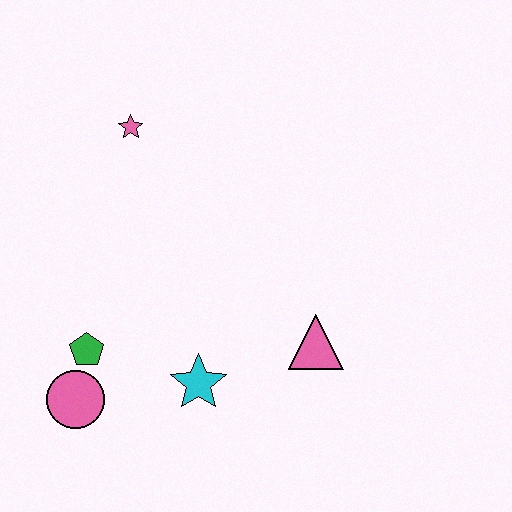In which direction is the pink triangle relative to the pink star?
The pink triangle is below the pink star.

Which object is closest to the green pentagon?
The pink circle is closest to the green pentagon.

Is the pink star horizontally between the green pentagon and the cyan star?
Yes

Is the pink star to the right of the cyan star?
No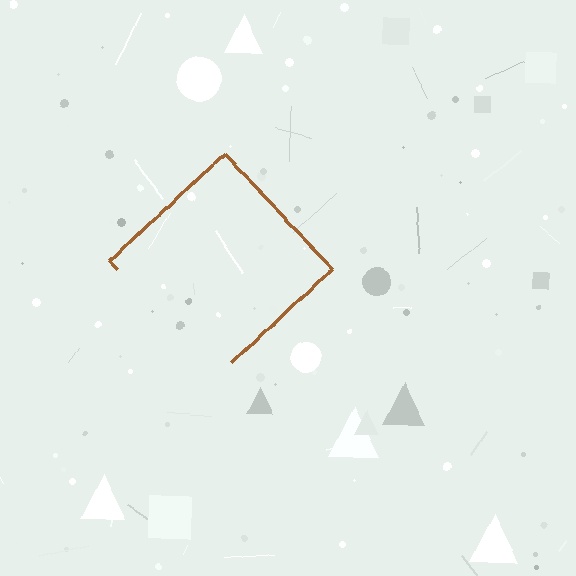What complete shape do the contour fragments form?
The contour fragments form a diamond.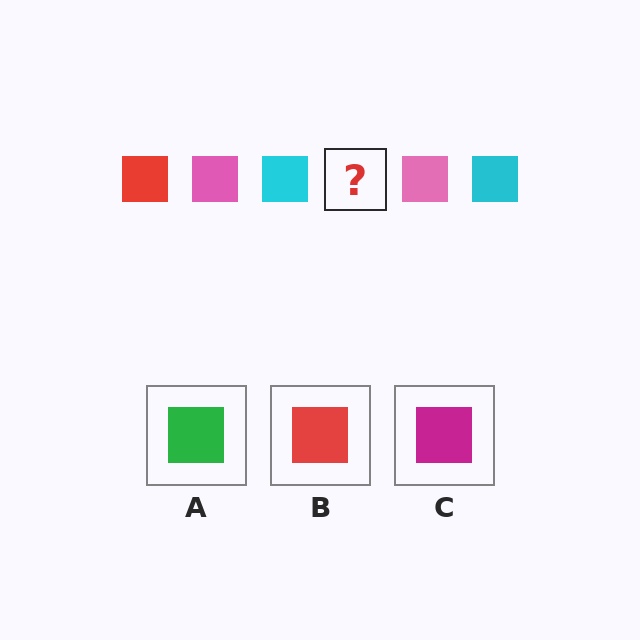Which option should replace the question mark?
Option B.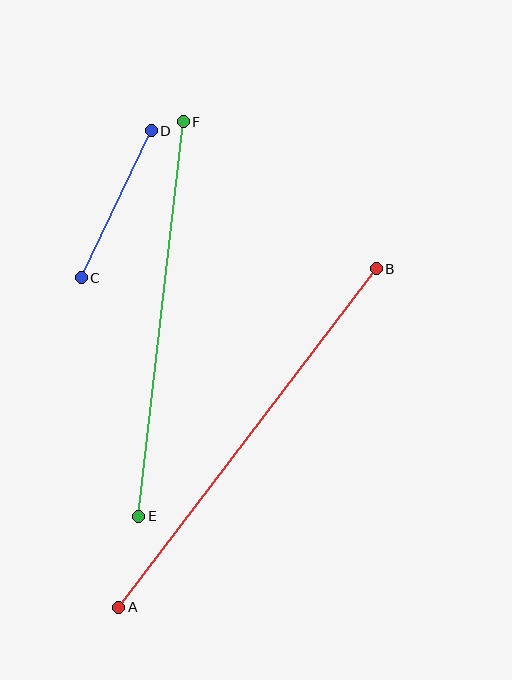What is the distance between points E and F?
The distance is approximately 397 pixels.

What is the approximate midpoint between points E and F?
The midpoint is at approximately (161, 319) pixels.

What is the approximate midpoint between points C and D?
The midpoint is at approximately (116, 204) pixels.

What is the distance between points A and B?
The distance is approximately 425 pixels.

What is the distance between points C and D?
The distance is approximately 163 pixels.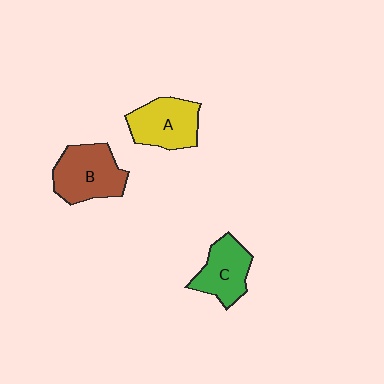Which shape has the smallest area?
Shape C (green).